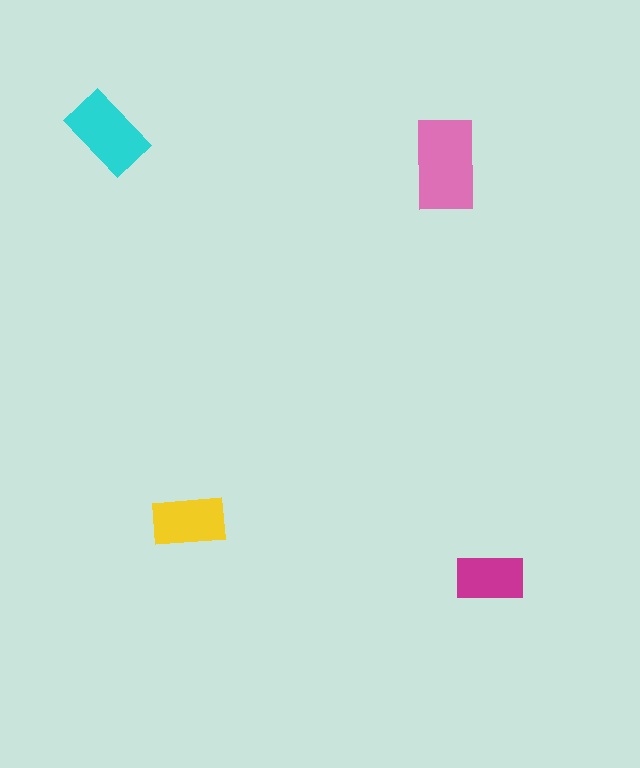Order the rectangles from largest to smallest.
the pink one, the cyan one, the yellow one, the magenta one.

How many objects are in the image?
There are 4 objects in the image.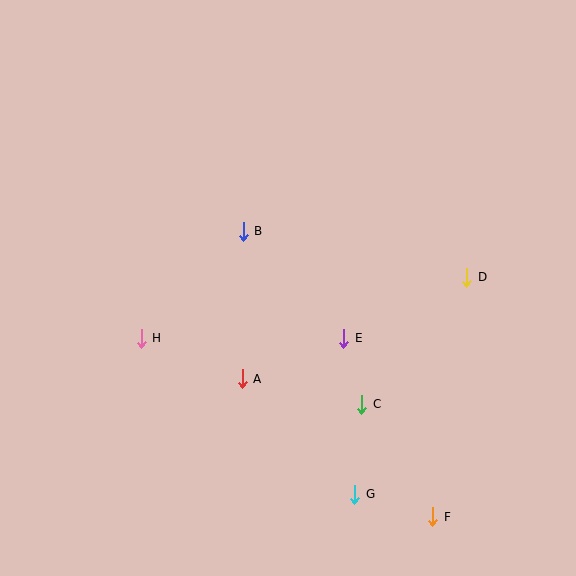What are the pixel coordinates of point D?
Point D is at (467, 277).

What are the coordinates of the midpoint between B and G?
The midpoint between B and G is at (299, 363).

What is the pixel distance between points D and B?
The distance between D and B is 228 pixels.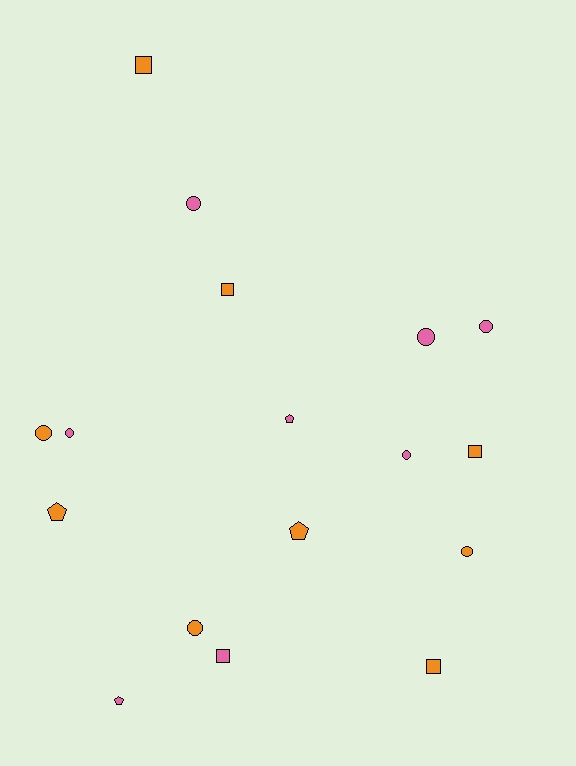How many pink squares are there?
There is 1 pink square.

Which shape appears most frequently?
Circle, with 8 objects.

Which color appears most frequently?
Orange, with 9 objects.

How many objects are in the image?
There are 17 objects.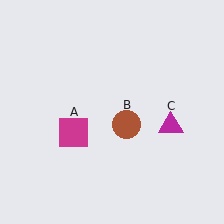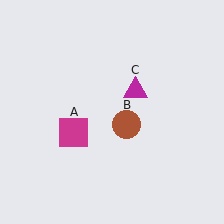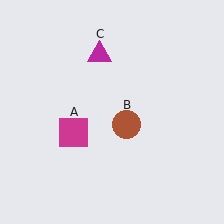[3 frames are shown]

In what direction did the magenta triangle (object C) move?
The magenta triangle (object C) moved up and to the left.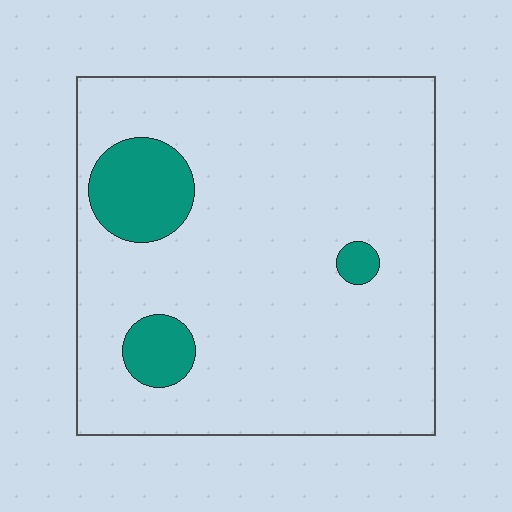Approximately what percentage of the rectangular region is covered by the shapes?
Approximately 10%.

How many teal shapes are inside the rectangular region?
3.